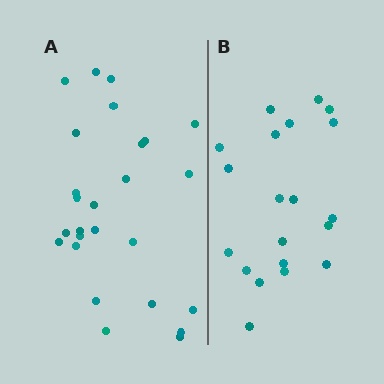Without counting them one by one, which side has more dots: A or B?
Region A (the left region) has more dots.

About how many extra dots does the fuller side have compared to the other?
Region A has about 6 more dots than region B.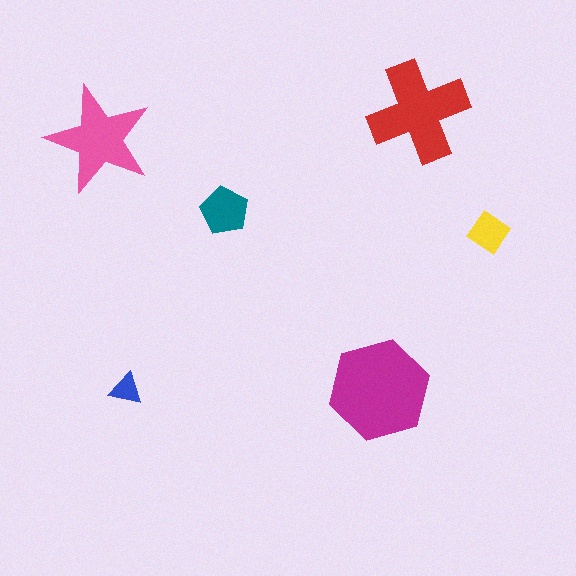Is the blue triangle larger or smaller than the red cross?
Smaller.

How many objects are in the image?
There are 6 objects in the image.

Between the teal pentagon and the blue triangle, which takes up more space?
The teal pentagon.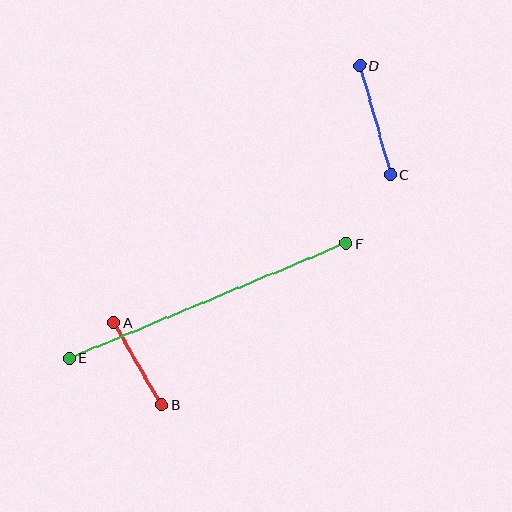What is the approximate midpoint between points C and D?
The midpoint is at approximately (375, 120) pixels.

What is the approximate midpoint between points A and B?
The midpoint is at approximately (138, 364) pixels.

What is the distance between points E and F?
The distance is approximately 300 pixels.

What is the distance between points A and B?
The distance is approximately 95 pixels.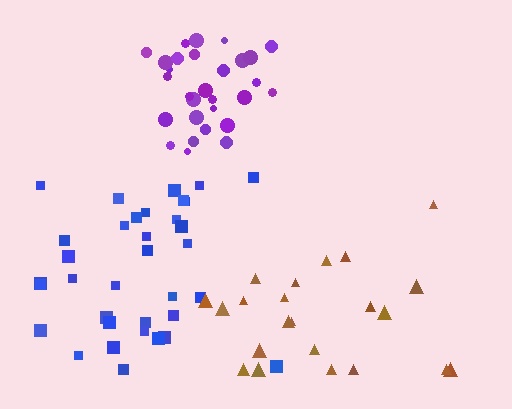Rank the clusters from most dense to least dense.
purple, blue, brown.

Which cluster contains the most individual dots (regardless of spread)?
Blue (35).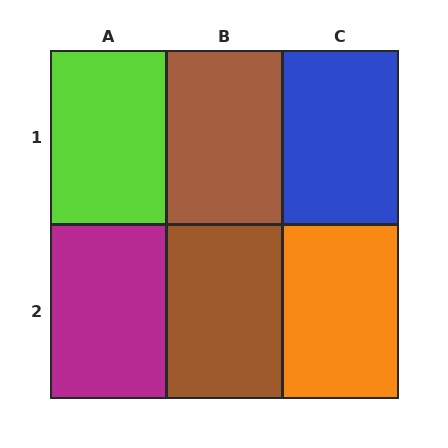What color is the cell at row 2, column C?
Orange.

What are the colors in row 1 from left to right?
Lime, brown, blue.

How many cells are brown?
2 cells are brown.